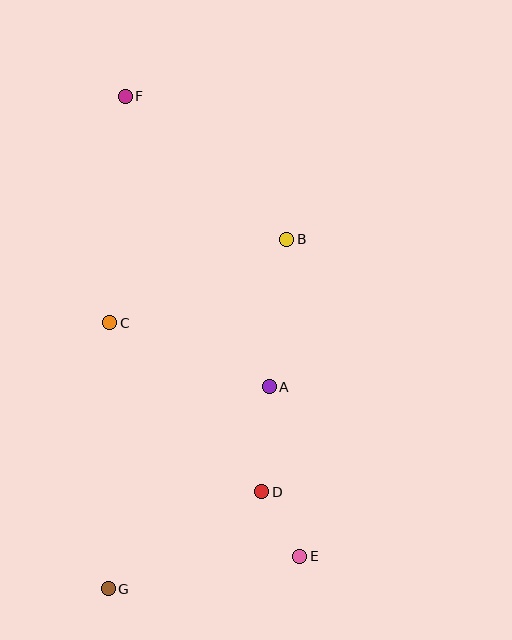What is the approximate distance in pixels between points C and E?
The distance between C and E is approximately 301 pixels.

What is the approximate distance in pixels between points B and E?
The distance between B and E is approximately 317 pixels.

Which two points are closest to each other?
Points D and E are closest to each other.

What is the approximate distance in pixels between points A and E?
The distance between A and E is approximately 172 pixels.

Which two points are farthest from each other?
Points F and G are farthest from each other.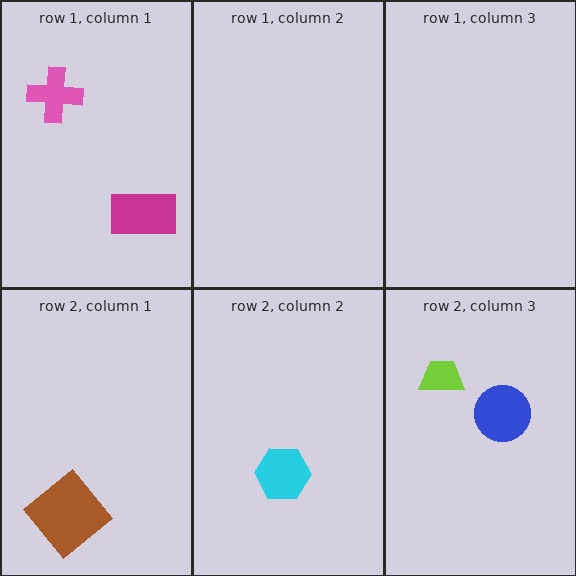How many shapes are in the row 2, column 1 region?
1.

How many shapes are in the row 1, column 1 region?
2.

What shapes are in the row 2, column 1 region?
The brown diamond.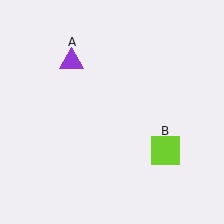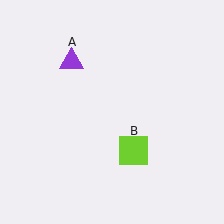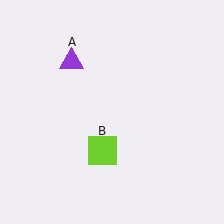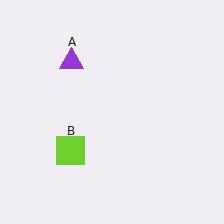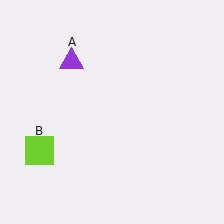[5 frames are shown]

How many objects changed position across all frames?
1 object changed position: lime square (object B).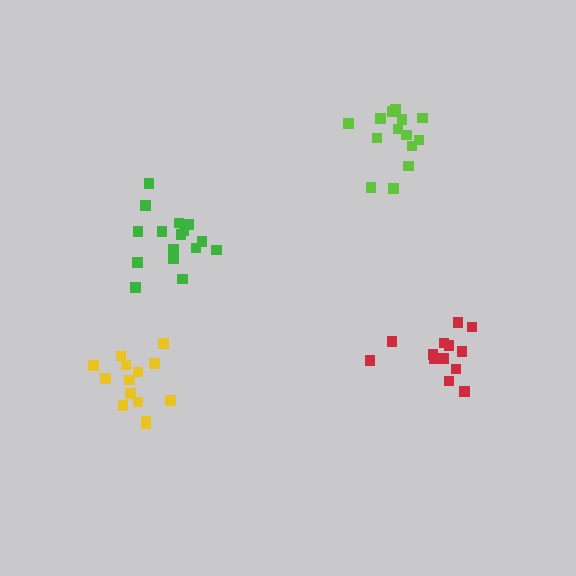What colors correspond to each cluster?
The clusters are colored: red, lime, yellow, green.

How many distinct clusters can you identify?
There are 4 distinct clusters.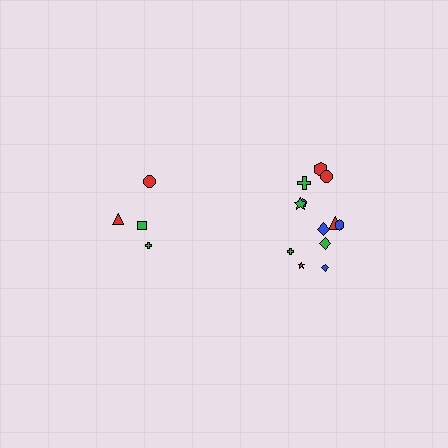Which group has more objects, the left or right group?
The right group.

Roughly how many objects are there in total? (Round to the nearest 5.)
Roughly 15 objects in total.